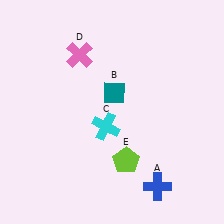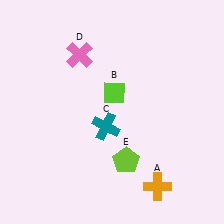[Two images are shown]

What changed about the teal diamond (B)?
In Image 1, B is teal. In Image 2, it changed to lime.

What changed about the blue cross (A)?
In Image 1, A is blue. In Image 2, it changed to orange.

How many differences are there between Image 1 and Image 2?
There are 3 differences between the two images.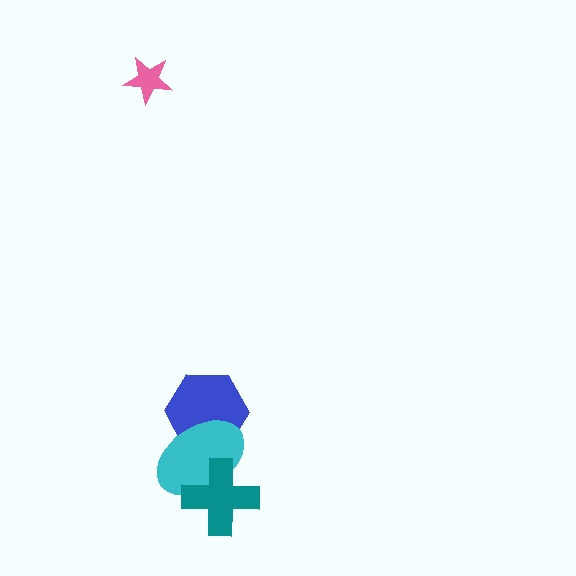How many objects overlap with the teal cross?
1 object overlaps with the teal cross.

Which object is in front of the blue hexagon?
The cyan ellipse is in front of the blue hexagon.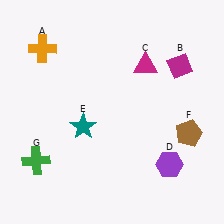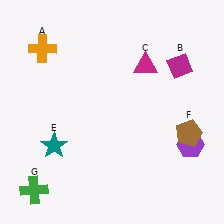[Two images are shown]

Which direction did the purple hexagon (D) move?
The purple hexagon (D) moved right.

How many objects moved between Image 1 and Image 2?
3 objects moved between the two images.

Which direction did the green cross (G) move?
The green cross (G) moved down.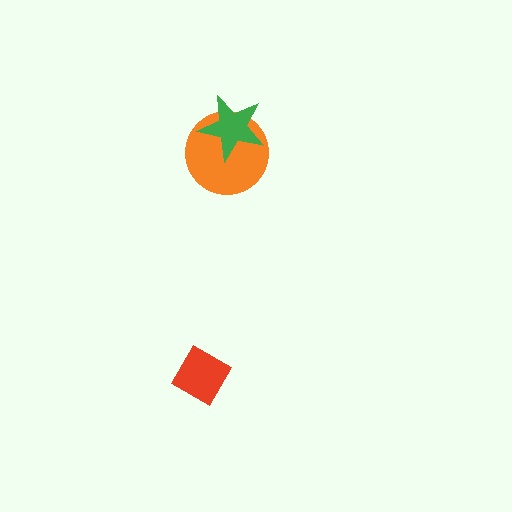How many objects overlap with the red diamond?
0 objects overlap with the red diamond.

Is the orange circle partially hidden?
Yes, it is partially covered by another shape.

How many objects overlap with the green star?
1 object overlaps with the green star.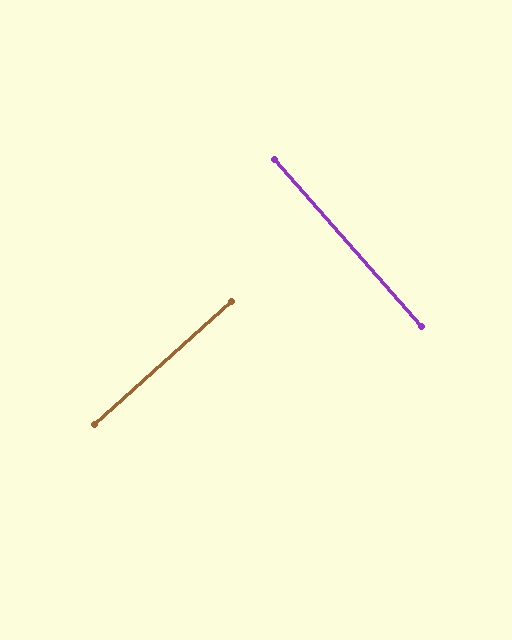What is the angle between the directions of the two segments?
Approximately 89 degrees.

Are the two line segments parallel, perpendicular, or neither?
Perpendicular — they meet at approximately 89°.